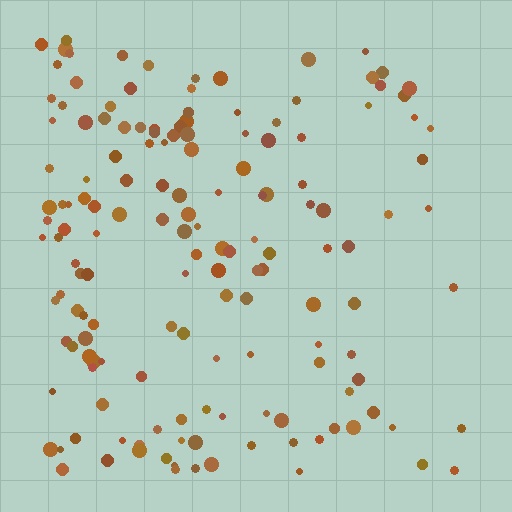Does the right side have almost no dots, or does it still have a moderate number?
Still a moderate number, just noticeably fewer than the left.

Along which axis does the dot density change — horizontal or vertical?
Horizontal.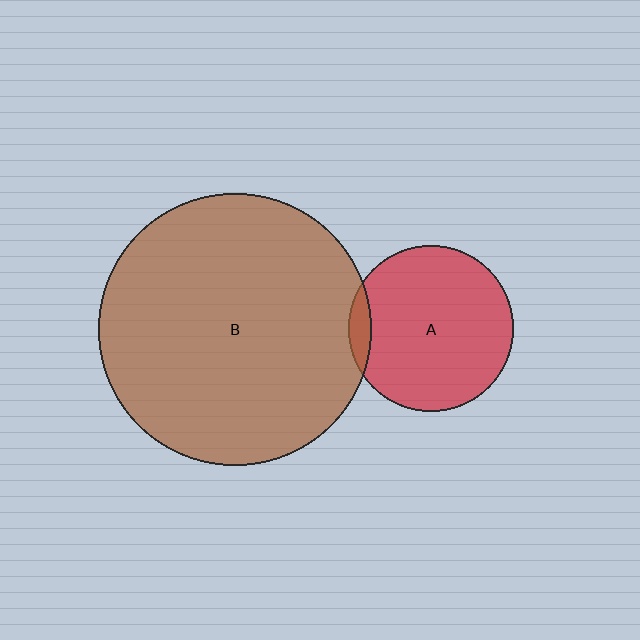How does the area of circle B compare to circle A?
Approximately 2.7 times.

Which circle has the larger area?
Circle B (brown).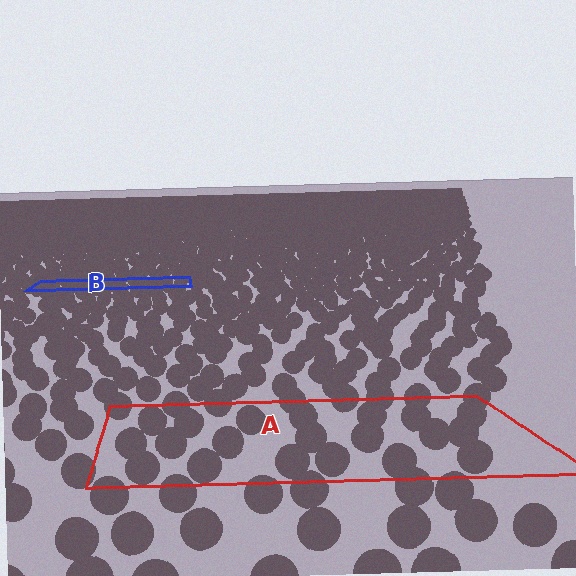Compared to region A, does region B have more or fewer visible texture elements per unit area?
Region B has more texture elements per unit area — they are packed more densely because it is farther away.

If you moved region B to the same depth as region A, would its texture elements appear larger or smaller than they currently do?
They would appear larger. At a closer depth, the same texture elements are projected at a bigger on-screen size.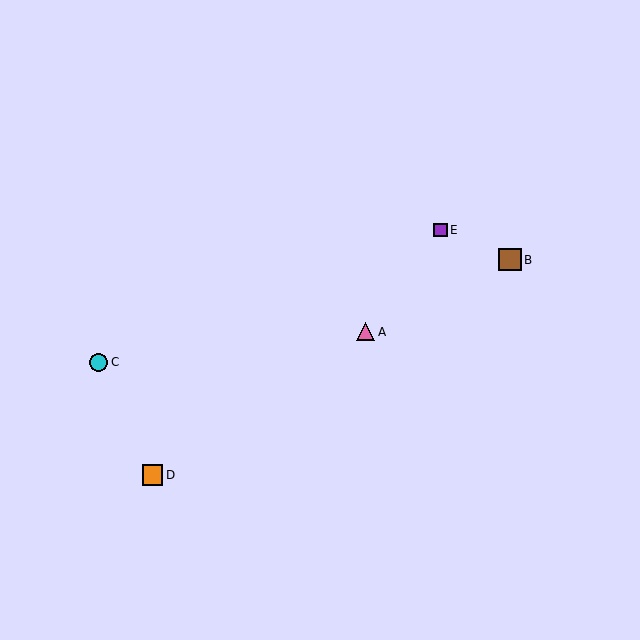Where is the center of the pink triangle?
The center of the pink triangle is at (365, 332).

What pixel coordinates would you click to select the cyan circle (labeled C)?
Click at (99, 362) to select the cyan circle C.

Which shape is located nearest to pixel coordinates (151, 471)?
The orange square (labeled D) at (153, 475) is nearest to that location.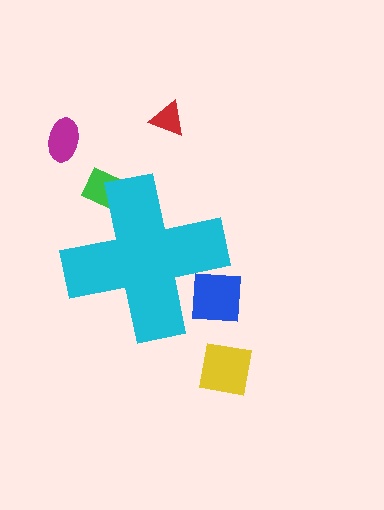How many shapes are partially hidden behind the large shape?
2 shapes are partially hidden.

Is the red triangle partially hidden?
No, the red triangle is fully visible.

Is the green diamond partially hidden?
Yes, the green diamond is partially hidden behind the cyan cross.